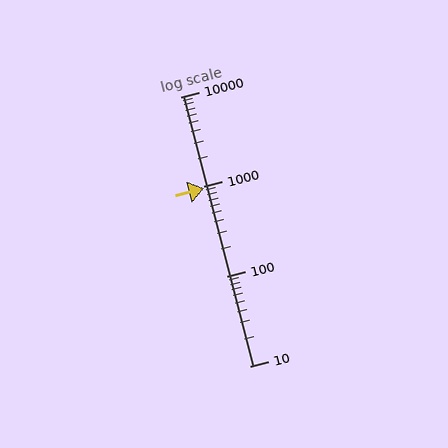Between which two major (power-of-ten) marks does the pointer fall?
The pointer is between 100 and 1000.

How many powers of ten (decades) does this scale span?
The scale spans 3 decades, from 10 to 10000.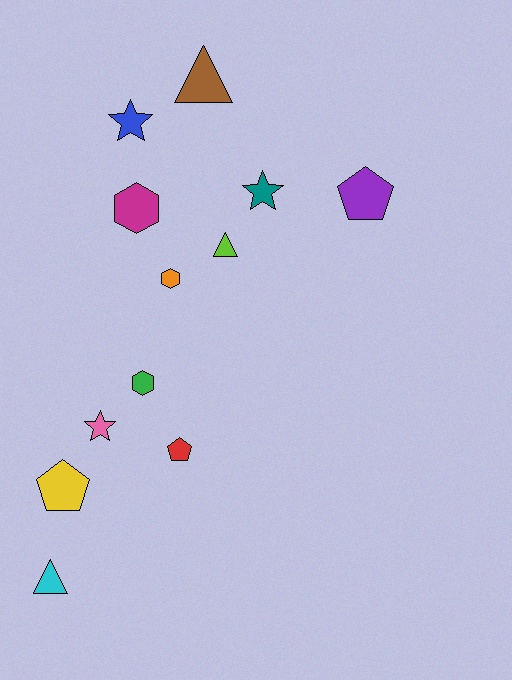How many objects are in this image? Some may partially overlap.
There are 12 objects.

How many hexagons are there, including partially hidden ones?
There are 3 hexagons.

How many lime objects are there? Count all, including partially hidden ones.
There is 1 lime object.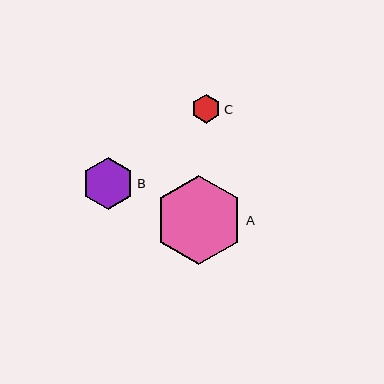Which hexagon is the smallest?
Hexagon C is the smallest with a size of approximately 29 pixels.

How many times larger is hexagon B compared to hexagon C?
Hexagon B is approximately 1.8 times the size of hexagon C.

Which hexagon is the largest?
Hexagon A is the largest with a size of approximately 89 pixels.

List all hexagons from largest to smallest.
From largest to smallest: A, B, C.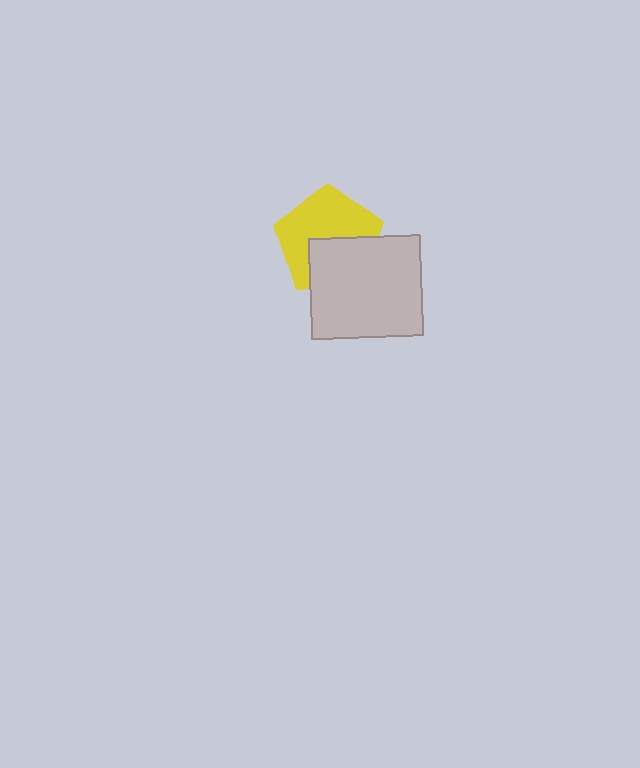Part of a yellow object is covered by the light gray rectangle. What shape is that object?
It is a pentagon.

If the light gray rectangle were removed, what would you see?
You would see the complete yellow pentagon.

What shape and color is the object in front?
The object in front is a light gray rectangle.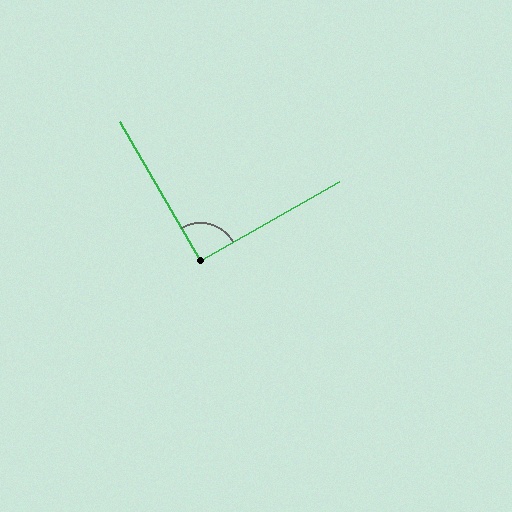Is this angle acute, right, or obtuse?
It is approximately a right angle.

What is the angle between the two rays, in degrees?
Approximately 90 degrees.